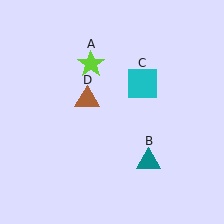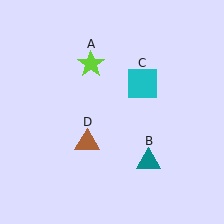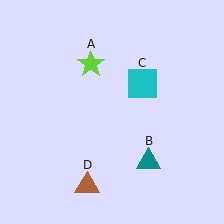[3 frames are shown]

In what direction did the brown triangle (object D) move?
The brown triangle (object D) moved down.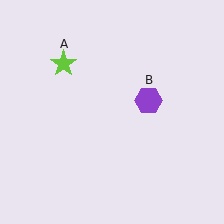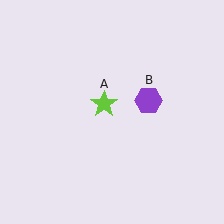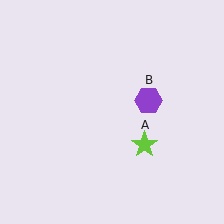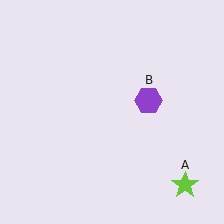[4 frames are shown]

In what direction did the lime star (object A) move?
The lime star (object A) moved down and to the right.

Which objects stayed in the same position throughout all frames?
Purple hexagon (object B) remained stationary.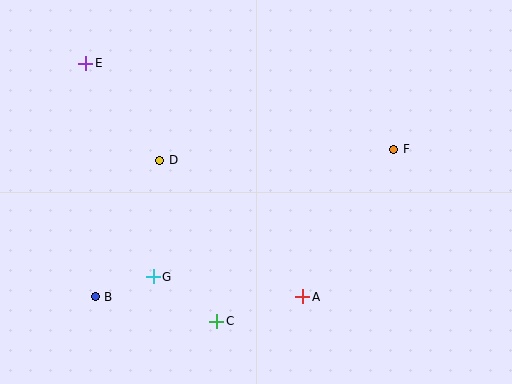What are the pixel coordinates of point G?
Point G is at (153, 277).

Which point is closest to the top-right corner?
Point F is closest to the top-right corner.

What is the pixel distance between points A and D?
The distance between A and D is 197 pixels.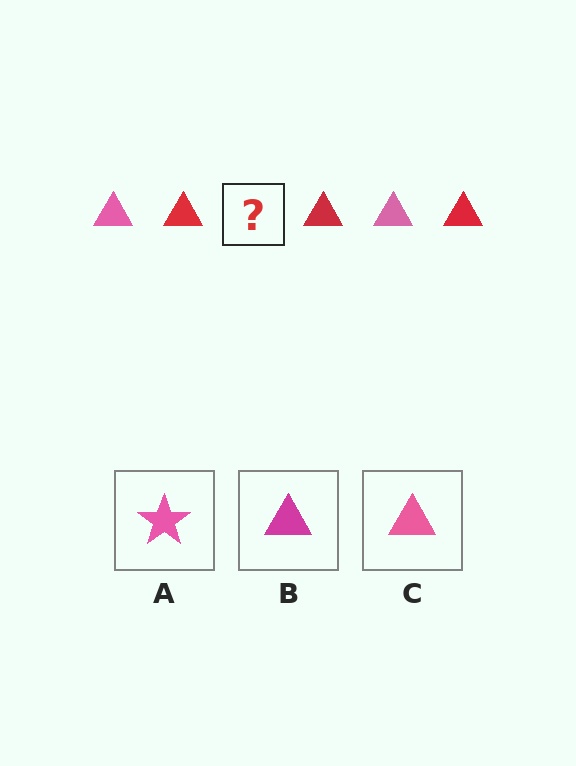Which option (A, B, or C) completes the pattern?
C.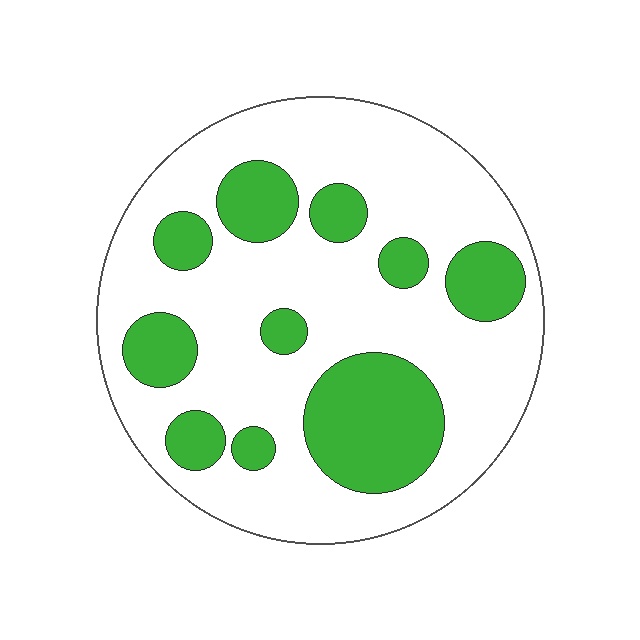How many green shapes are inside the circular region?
10.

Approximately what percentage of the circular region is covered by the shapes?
Approximately 30%.